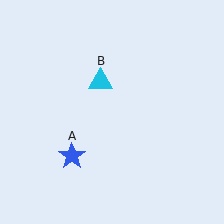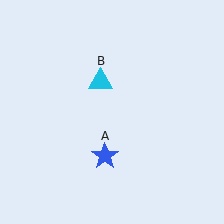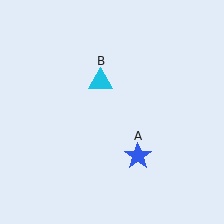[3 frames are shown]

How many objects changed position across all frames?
1 object changed position: blue star (object A).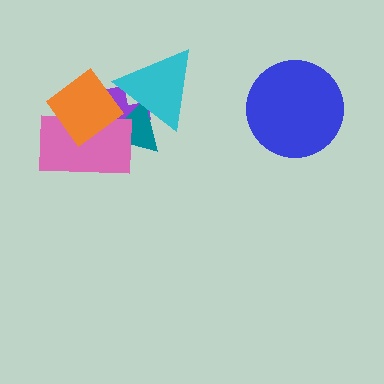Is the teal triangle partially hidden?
Yes, it is partially covered by another shape.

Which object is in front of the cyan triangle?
The orange diamond is in front of the cyan triangle.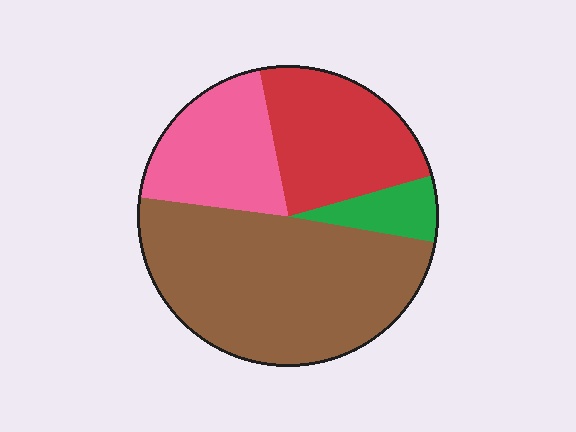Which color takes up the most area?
Brown, at roughly 50%.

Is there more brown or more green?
Brown.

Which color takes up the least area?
Green, at roughly 5%.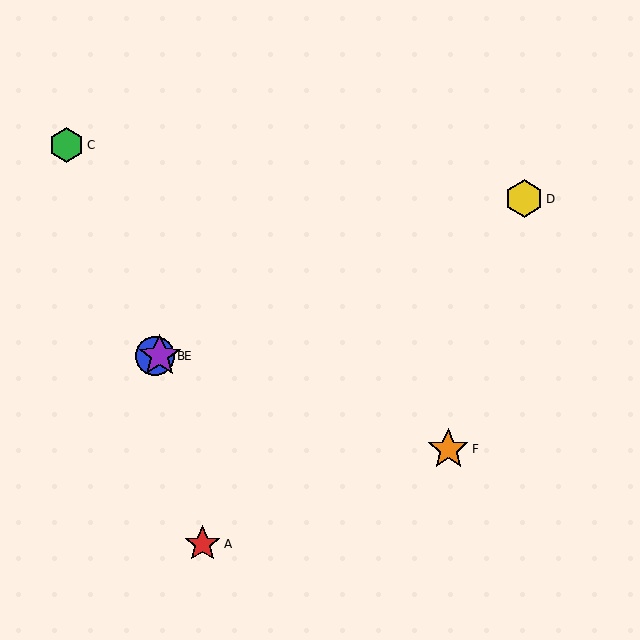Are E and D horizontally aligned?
No, E is at y≈356 and D is at y≈199.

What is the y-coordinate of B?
Object B is at y≈356.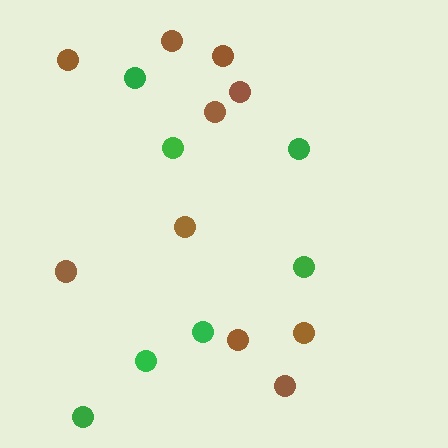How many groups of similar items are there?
There are 2 groups: one group of brown circles (10) and one group of green circles (7).